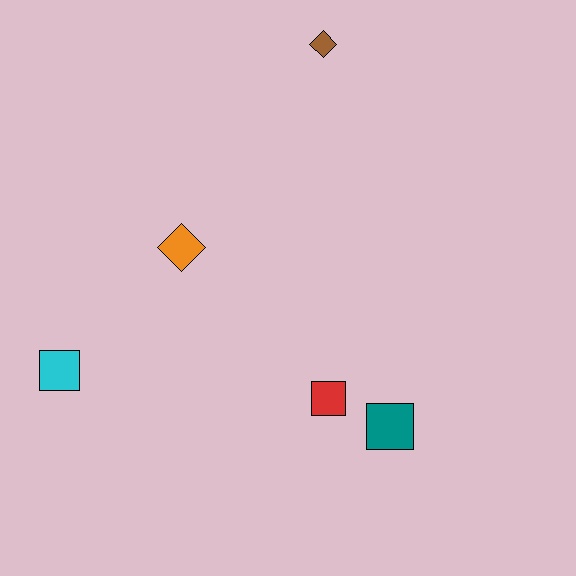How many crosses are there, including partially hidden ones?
There are no crosses.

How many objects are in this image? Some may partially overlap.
There are 5 objects.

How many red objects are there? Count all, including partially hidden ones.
There is 1 red object.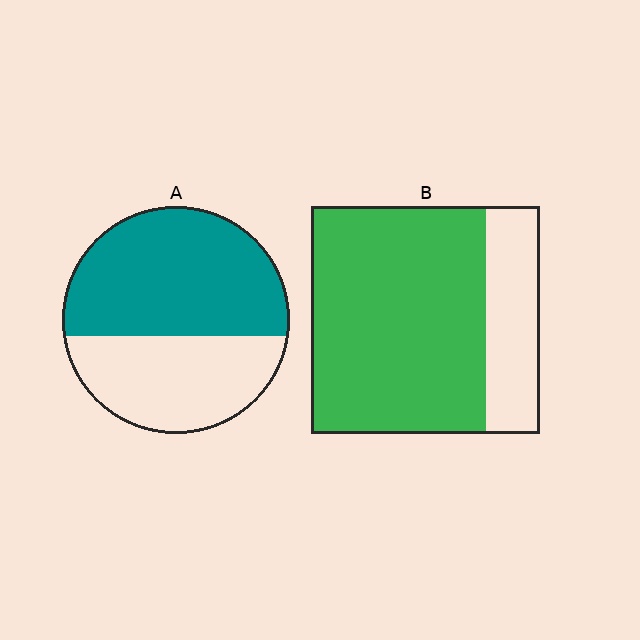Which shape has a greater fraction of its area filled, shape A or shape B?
Shape B.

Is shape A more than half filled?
Yes.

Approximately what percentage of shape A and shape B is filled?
A is approximately 60% and B is approximately 75%.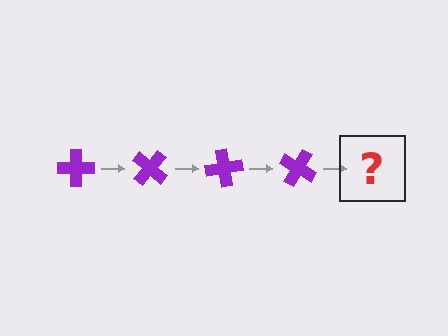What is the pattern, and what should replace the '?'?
The pattern is that the cross rotates 40 degrees each step. The '?' should be a purple cross rotated 160 degrees.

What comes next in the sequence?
The next element should be a purple cross rotated 160 degrees.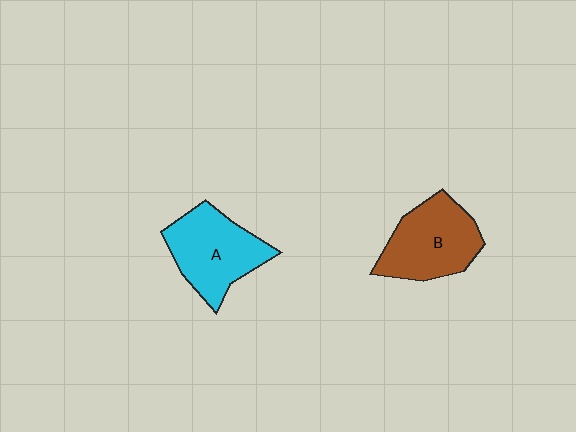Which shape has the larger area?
Shape A (cyan).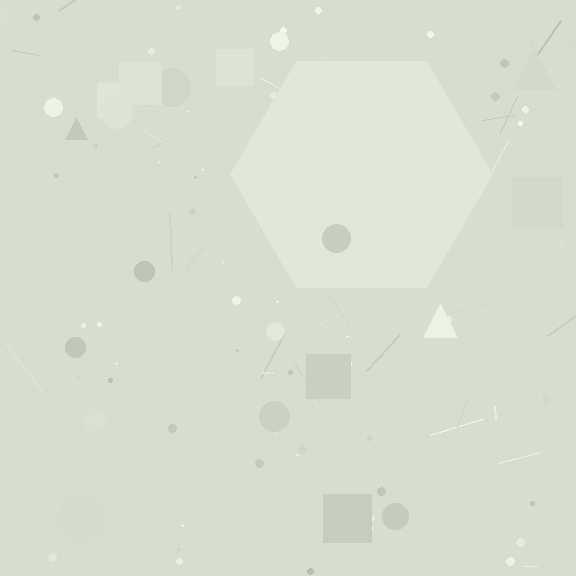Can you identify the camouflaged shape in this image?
The camouflaged shape is a hexagon.